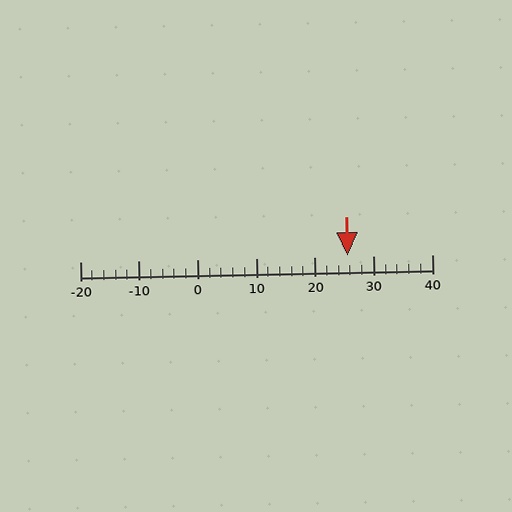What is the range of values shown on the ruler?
The ruler shows values from -20 to 40.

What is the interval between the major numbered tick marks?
The major tick marks are spaced 10 units apart.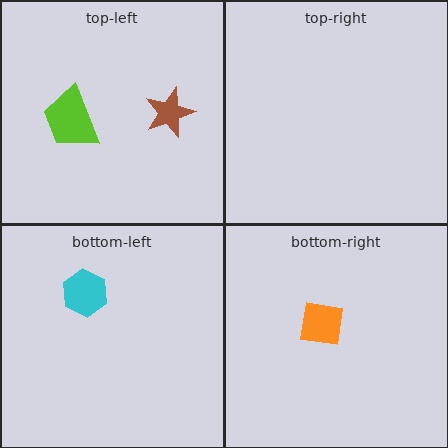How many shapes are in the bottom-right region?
1.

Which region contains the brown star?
The top-left region.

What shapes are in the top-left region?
The brown star, the lime trapezoid.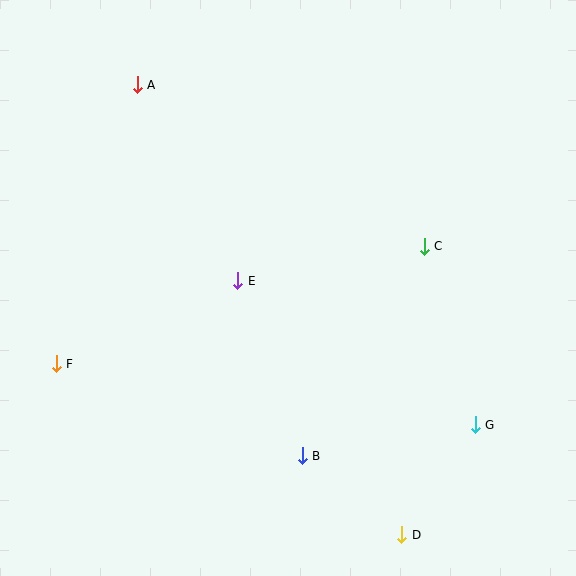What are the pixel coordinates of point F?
Point F is at (56, 364).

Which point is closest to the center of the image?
Point E at (238, 281) is closest to the center.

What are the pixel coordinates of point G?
Point G is at (475, 425).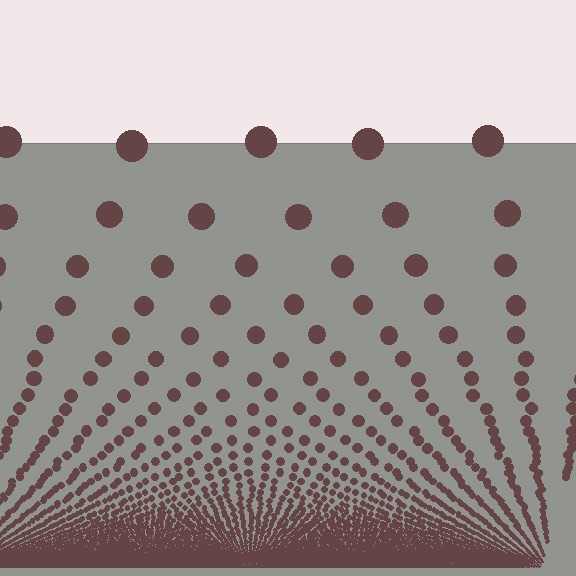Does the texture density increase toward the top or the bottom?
Density increases toward the bottom.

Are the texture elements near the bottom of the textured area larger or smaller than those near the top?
Smaller. The gradient is inverted — elements near the bottom are smaller and denser.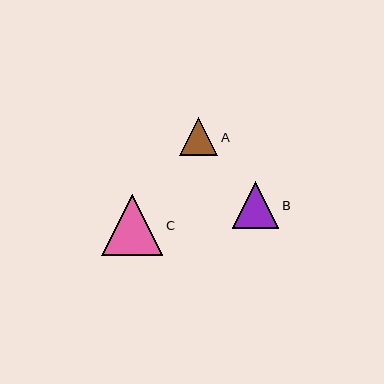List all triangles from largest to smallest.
From largest to smallest: C, B, A.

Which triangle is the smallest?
Triangle A is the smallest with a size of approximately 38 pixels.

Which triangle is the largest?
Triangle C is the largest with a size of approximately 61 pixels.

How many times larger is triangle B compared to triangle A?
Triangle B is approximately 1.2 times the size of triangle A.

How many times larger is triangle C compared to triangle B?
Triangle C is approximately 1.3 times the size of triangle B.